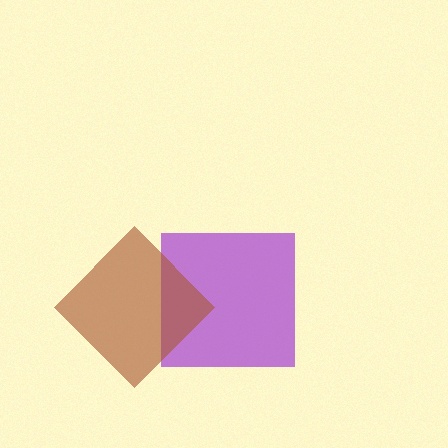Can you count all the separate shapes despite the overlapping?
Yes, there are 2 separate shapes.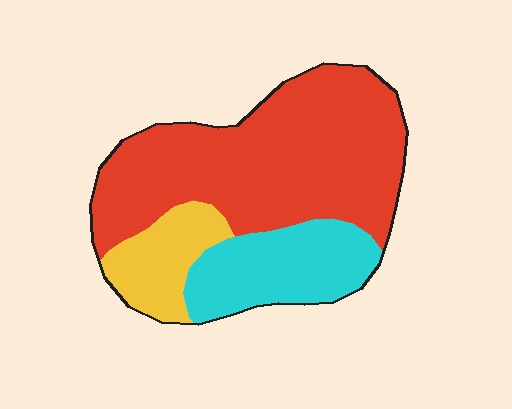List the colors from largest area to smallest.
From largest to smallest: red, cyan, yellow.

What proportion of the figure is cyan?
Cyan covers 23% of the figure.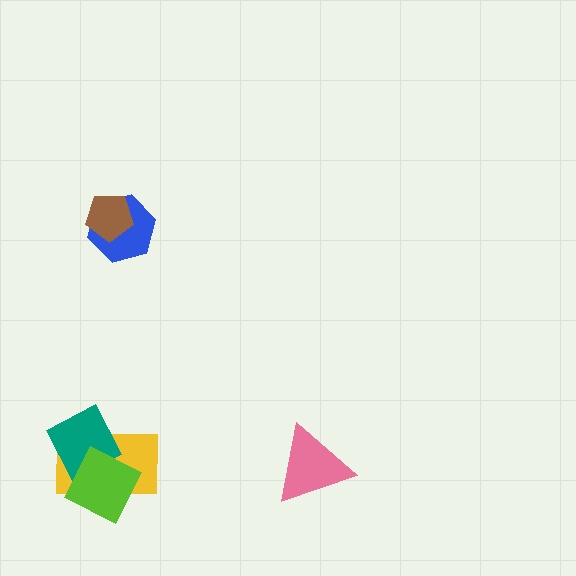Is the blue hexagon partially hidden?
Yes, it is partially covered by another shape.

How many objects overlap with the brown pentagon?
1 object overlaps with the brown pentagon.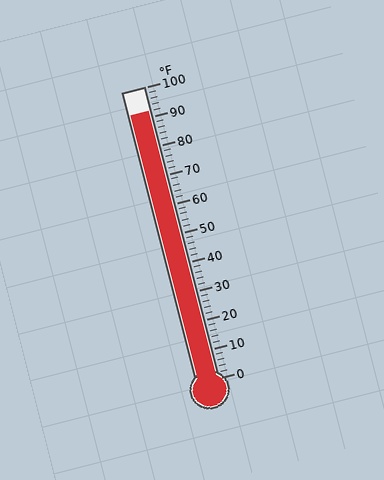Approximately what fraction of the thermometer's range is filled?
The thermometer is filled to approximately 90% of its range.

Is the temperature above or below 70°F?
The temperature is above 70°F.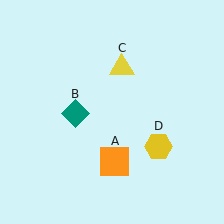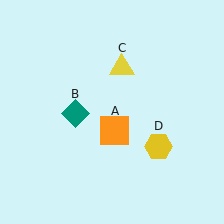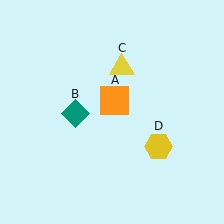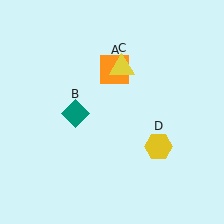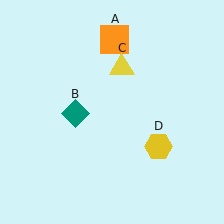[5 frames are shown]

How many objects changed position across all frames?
1 object changed position: orange square (object A).